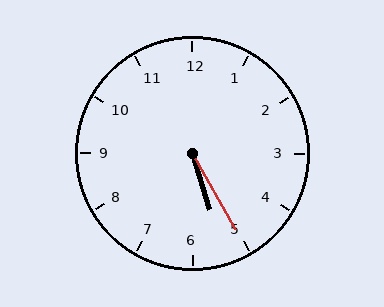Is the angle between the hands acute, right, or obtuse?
It is acute.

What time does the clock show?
5:25.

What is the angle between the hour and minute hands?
Approximately 12 degrees.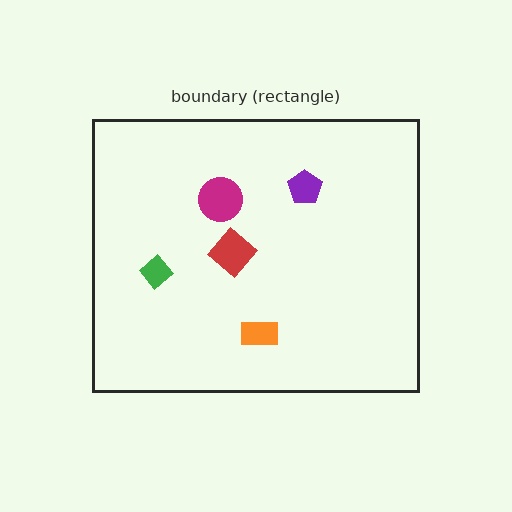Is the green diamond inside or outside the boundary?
Inside.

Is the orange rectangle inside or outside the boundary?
Inside.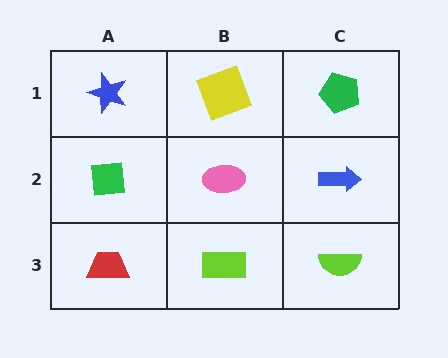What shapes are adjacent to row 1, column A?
A green square (row 2, column A), a yellow square (row 1, column B).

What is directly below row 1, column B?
A pink ellipse.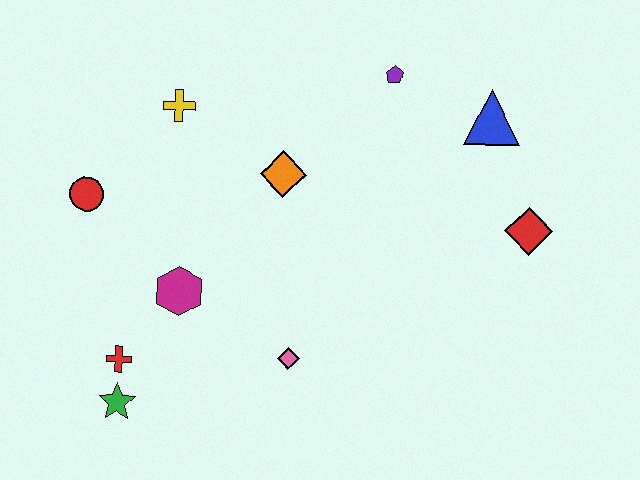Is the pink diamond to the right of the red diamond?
No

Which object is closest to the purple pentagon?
The blue triangle is closest to the purple pentagon.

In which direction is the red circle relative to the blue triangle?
The red circle is to the left of the blue triangle.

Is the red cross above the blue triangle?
No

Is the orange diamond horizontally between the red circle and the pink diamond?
Yes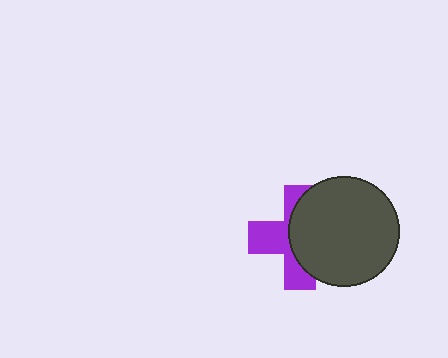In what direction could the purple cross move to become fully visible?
The purple cross could move left. That would shift it out from behind the dark gray circle entirely.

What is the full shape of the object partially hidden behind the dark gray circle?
The partially hidden object is a purple cross.